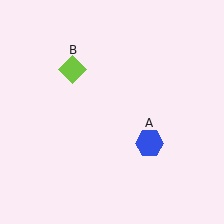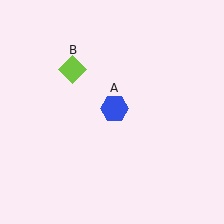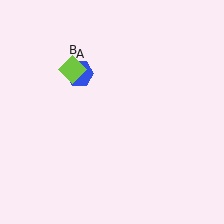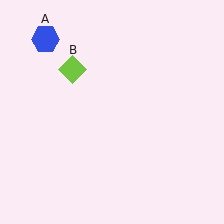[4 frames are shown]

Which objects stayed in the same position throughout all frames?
Lime diamond (object B) remained stationary.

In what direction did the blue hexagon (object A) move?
The blue hexagon (object A) moved up and to the left.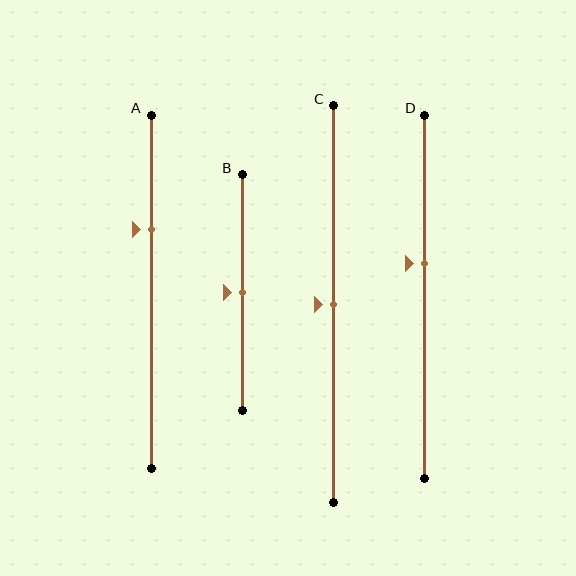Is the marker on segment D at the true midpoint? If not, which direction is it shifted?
No, the marker on segment D is shifted upward by about 9% of the segment length.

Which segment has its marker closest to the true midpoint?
Segment B has its marker closest to the true midpoint.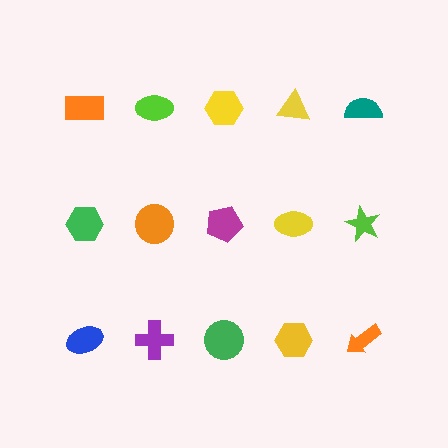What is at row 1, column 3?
A yellow hexagon.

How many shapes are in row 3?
5 shapes.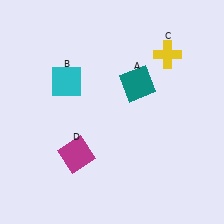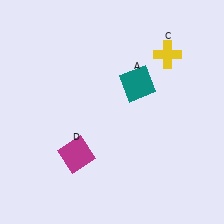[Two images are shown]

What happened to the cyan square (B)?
The cyan square (B) was removed in Image 2. It was in the top-left area of Image 1.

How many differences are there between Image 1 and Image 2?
There is 1 difference between the two images.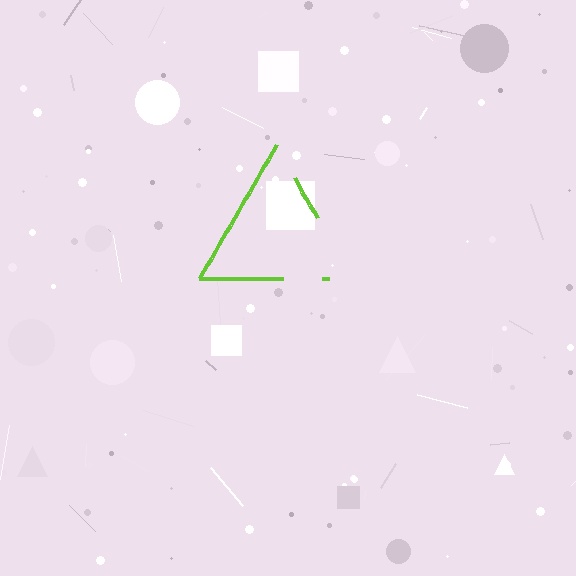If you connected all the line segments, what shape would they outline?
They would outline a triangle.